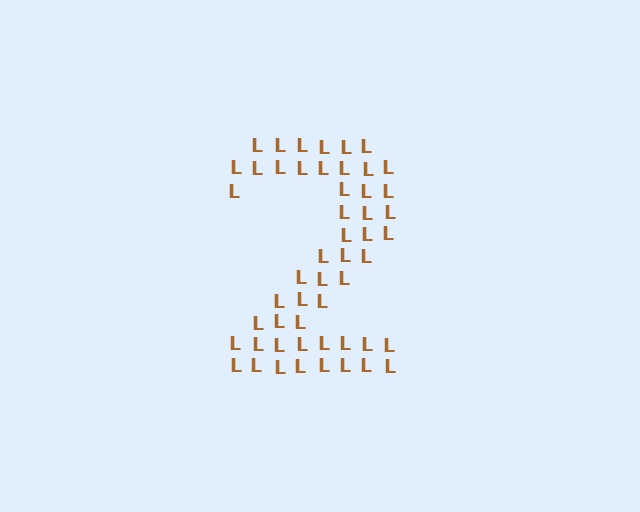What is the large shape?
The large shape is the digit 2.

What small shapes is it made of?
It is made of small letter L's.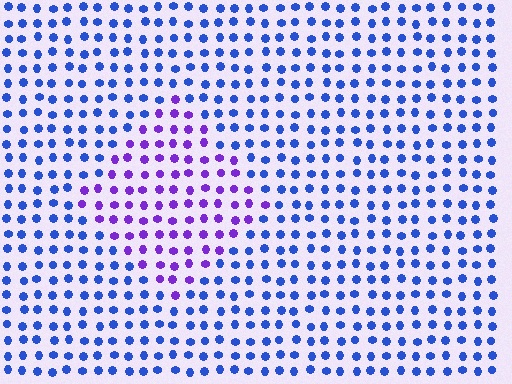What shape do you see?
I see a diamond.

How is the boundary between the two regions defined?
The boundary is defined purely by a slight shift in hue (about 45 degrees). Spacing, size, and orientation are identical on both sides.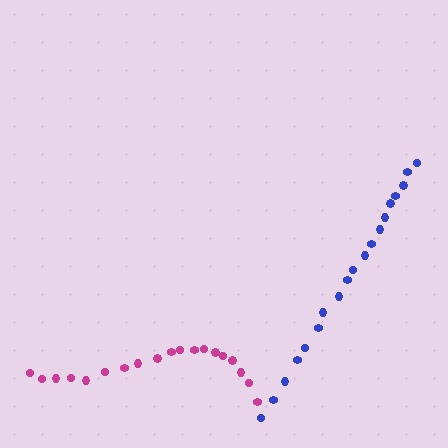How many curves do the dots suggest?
There are 2 distinct paths.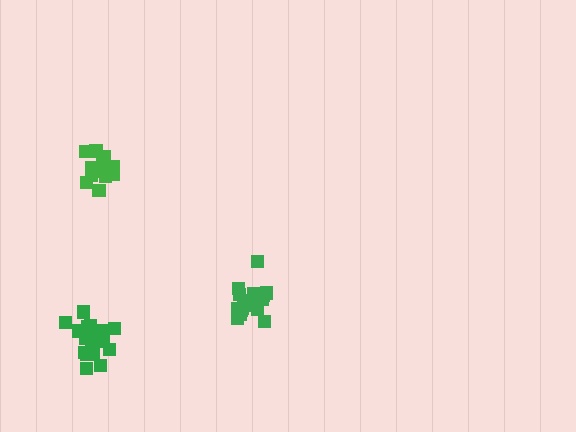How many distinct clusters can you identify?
There are 3 distinct clusters.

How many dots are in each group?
Group 1: 19 dots, Group 2: 17 dots, Group 3: 15 dots (51 total).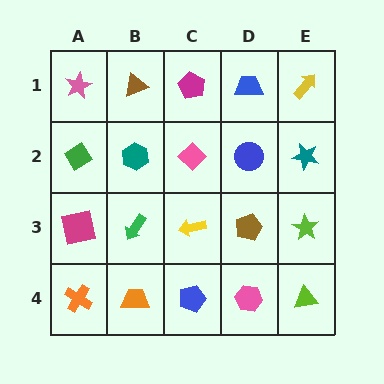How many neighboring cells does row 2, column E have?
3.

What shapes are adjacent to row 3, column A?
A green diamond (row 2, column A), an orange cross (row 4, column A), a green arrow (row 3, column B).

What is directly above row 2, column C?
A magenta pentagon.